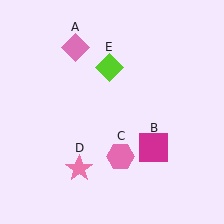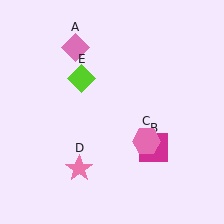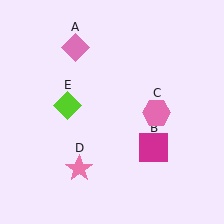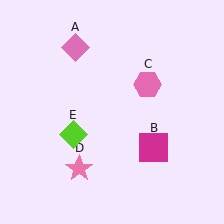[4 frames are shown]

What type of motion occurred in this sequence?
The pink hexagon (object C), lime diamond (object E) rotated counterclockwise around the center of the scene.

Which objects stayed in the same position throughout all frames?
Pink diamond (object A) and magenta square (object B) and pink star (object D) remained stationary.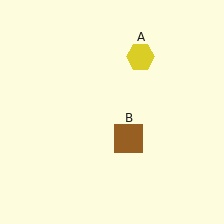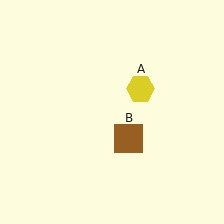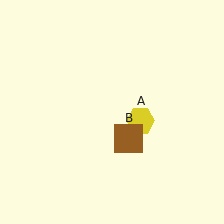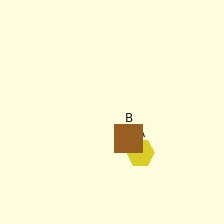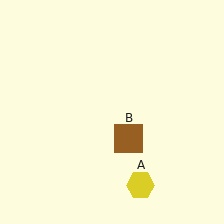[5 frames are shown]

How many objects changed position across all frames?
1 object changed position: yellow hexagon (object A).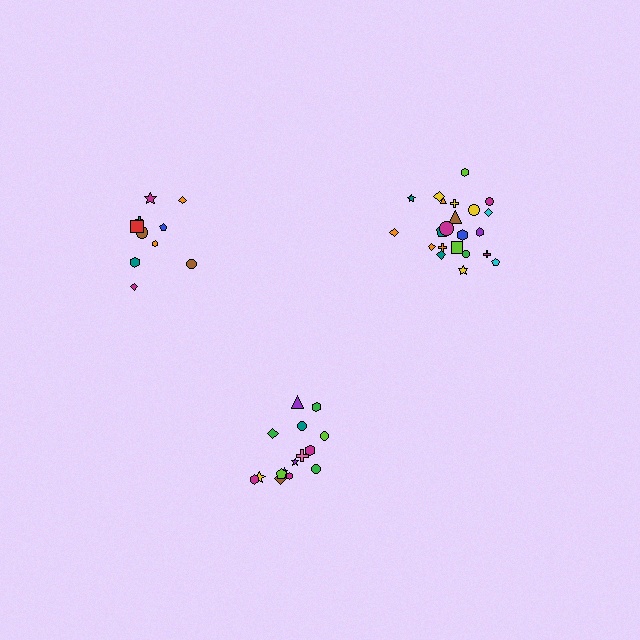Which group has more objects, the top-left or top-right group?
The top-right group.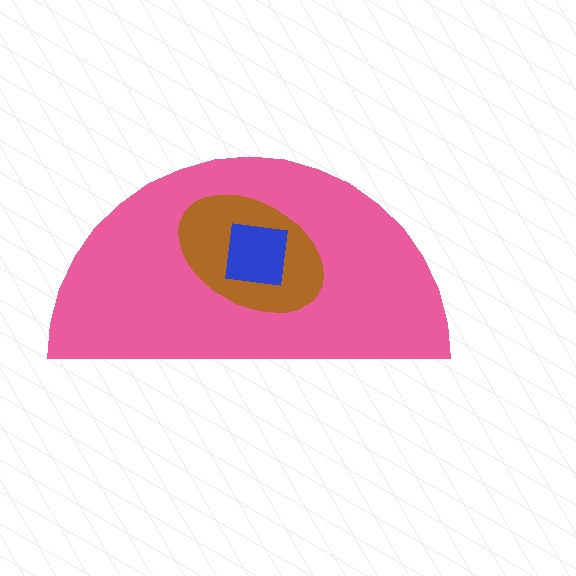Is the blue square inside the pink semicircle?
Yes.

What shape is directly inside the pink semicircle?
The brown ellipse.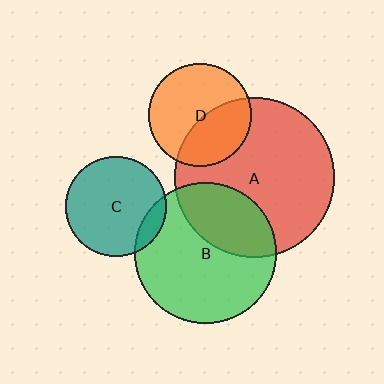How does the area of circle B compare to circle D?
Approximately 1.9 times.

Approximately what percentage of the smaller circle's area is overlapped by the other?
Approximately 40%.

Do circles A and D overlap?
Yes.